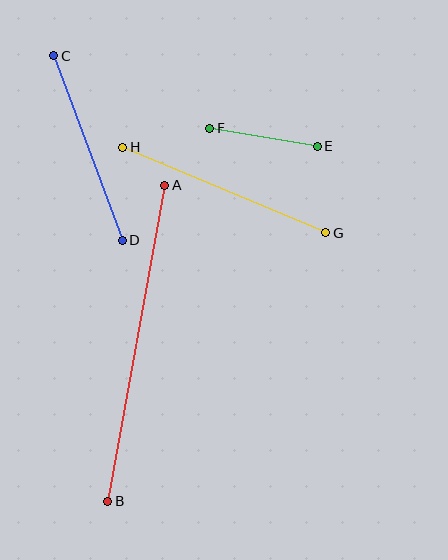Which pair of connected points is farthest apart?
Points A and B are farthest apart.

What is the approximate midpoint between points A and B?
The midpoint is at approximately (136, 343) pixels.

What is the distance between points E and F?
The distance is approximately 109 pixels.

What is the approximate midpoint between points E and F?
The midpoint is at approximately (264, 137) pixels.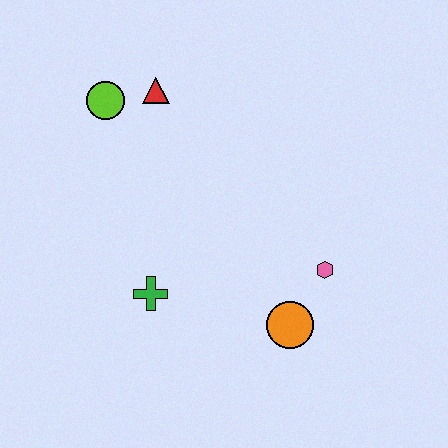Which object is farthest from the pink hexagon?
The lime circle is farthest from the pink hexagon.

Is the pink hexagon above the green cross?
Yes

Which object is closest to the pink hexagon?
The orange circle is closest to the pink hexagon.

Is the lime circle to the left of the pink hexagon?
Yes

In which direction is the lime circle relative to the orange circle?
The lime circle is above the orange circle.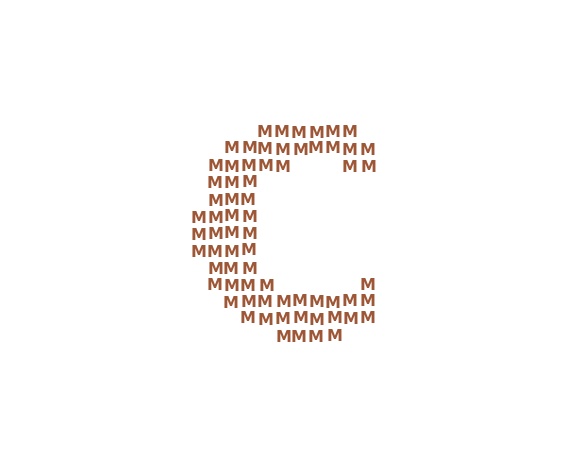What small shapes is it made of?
It is made of small letter M's.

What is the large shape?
The large shape is the letter C.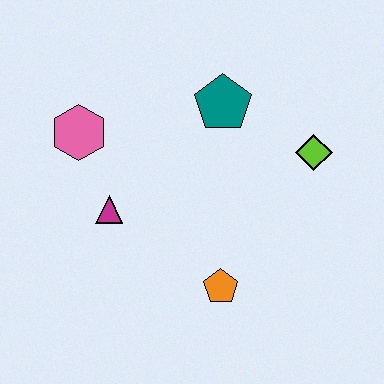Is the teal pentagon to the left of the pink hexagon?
No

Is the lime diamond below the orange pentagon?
No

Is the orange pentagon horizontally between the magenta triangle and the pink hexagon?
No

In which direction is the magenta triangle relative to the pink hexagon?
The magenta triangle is below the pink hexagon.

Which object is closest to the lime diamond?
The teal pentagon is closest to the lime diamond.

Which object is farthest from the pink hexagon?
The lime diamond is farthest from the pink hexagon.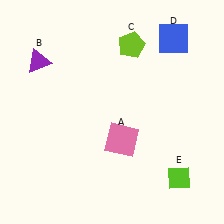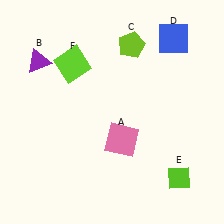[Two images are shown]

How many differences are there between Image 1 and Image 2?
There is 1 difference between the two images.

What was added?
A lime square (F) was added in Image 2.